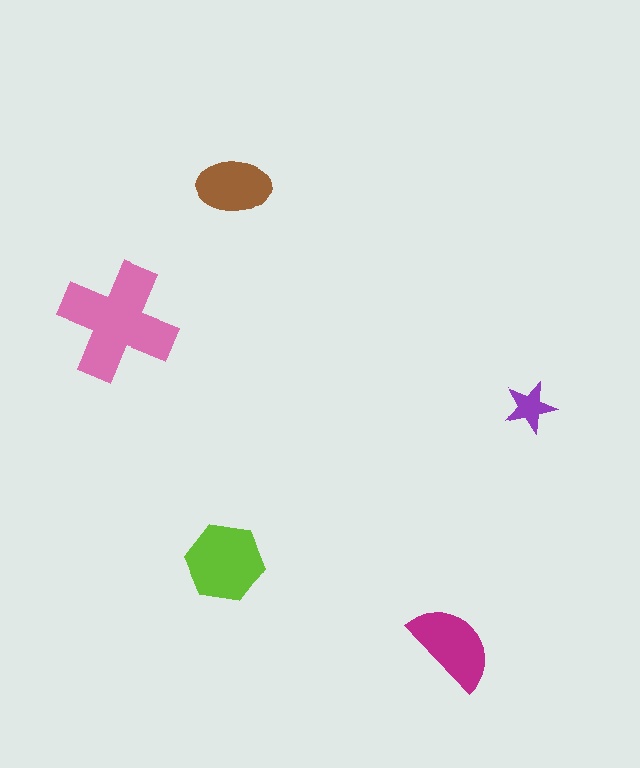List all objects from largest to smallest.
The pink cross, the lime hexagon, the magenta semicircle, the brown ellipse, the purple star.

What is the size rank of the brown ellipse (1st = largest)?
4th.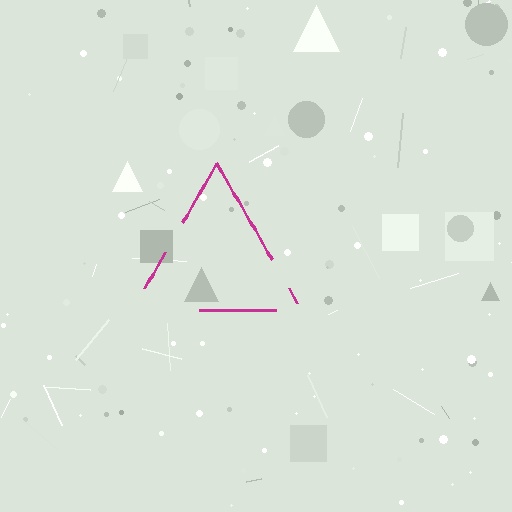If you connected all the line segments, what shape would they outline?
They would outline a triangle.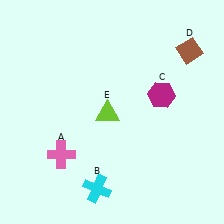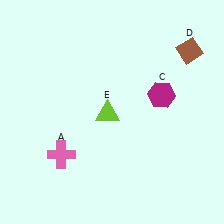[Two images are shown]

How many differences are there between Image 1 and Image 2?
There is 1 difference between the two images.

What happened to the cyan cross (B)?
The cyan cross (B) was removed in Image 2. It was in the bottom-left area of Image 1.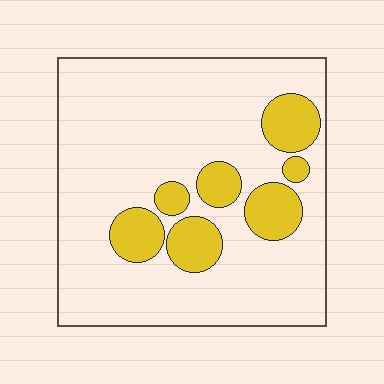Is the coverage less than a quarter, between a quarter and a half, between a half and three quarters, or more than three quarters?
Less than a quarter.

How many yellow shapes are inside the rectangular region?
7.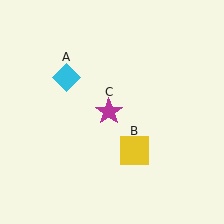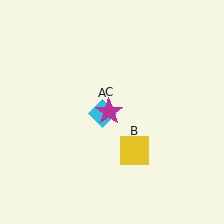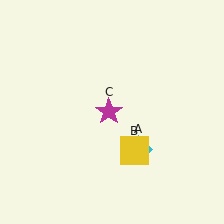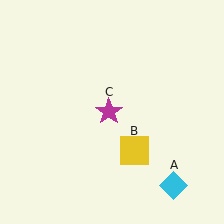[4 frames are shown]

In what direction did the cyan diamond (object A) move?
The cyan diamond (object A) moved down and to the right.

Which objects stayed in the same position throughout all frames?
Yellow square (object B) and magenta star (object C) remained stationary.